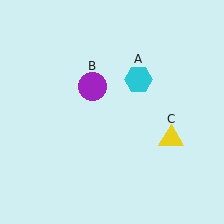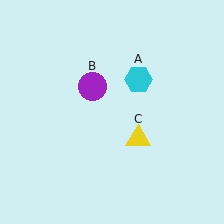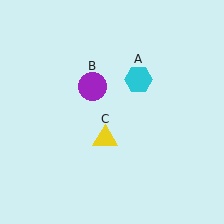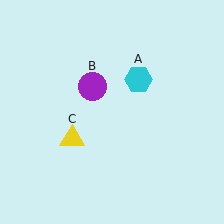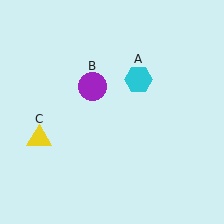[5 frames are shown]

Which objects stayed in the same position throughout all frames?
Cyan hexagon (object A) and purple circle (object B) remained stationary.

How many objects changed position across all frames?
1 object changed position: yellow triangle (object C).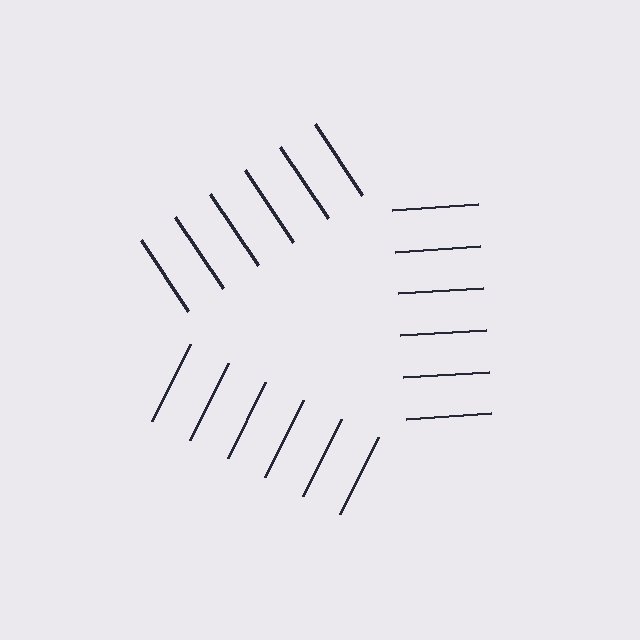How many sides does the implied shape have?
3 sides — the line-ends trace a triangle.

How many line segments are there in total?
18 — 6 along each of the 3 edges.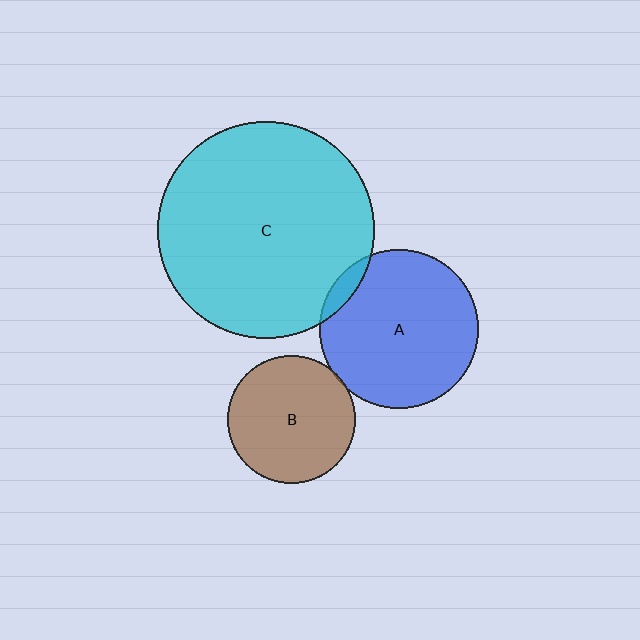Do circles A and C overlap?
Yes.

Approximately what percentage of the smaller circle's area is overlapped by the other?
Approximately 5%.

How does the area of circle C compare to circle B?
Approximately 2.8 times.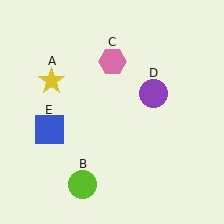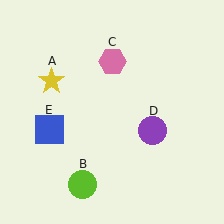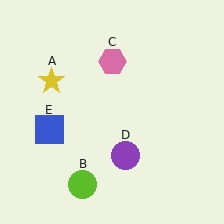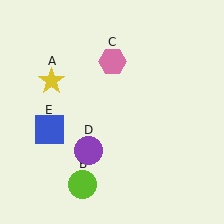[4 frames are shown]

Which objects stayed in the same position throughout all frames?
Yellow star (object A) and lime circle (object B) and pink hexagon (object C) and blue square (object E) remained stationary.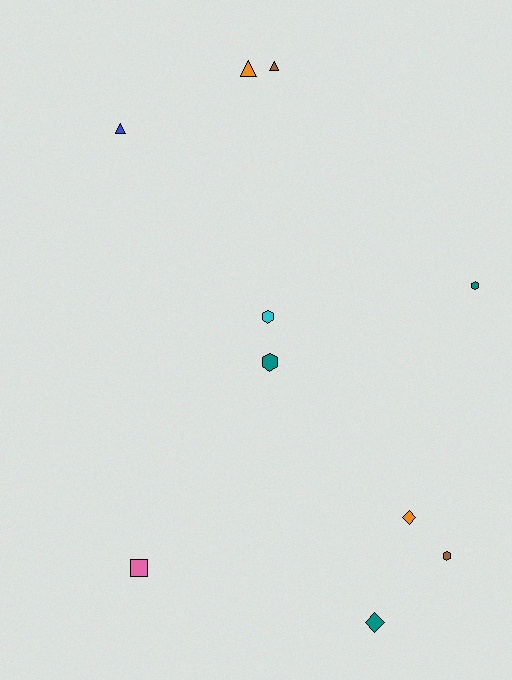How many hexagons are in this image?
There are 4 hexagons.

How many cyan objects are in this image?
There is 1 cyan object.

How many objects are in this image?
There are 10 objects.